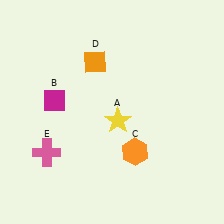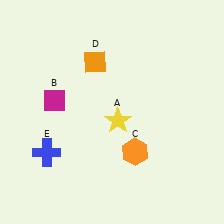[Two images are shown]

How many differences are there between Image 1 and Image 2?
There is 1 difference between the two images.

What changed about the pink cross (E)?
In Image 1, E is pink. In Image 2, it changed to blue.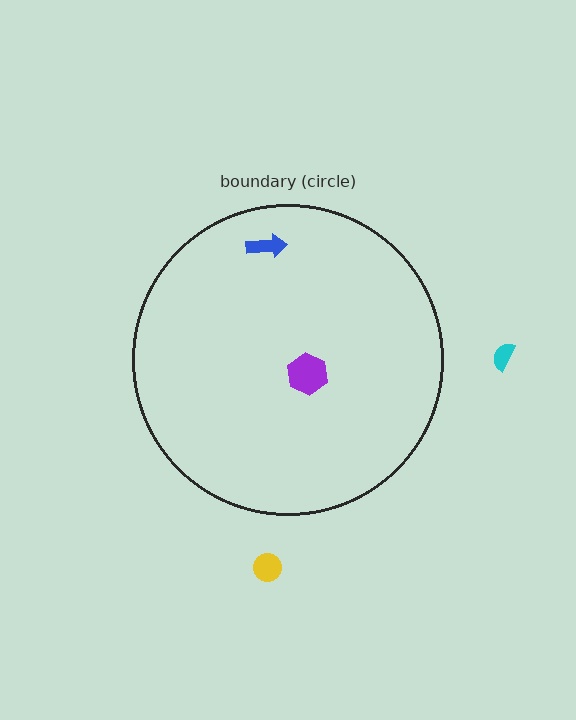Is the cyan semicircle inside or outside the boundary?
Outside.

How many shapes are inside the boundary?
2 inside, 2 outside.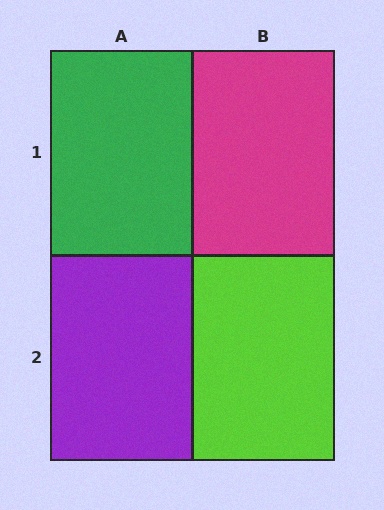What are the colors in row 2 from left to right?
Purple, lime.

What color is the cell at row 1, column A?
Green.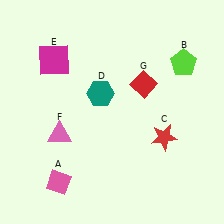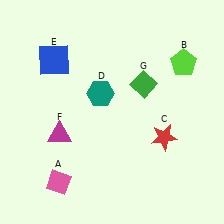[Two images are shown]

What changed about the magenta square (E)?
In Image 1, E is magenta. In Image 2, it changed to blue.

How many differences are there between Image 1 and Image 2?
There are 3 differences between the two images.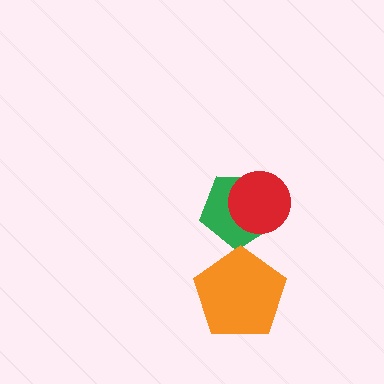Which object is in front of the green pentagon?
The red circle is in front of the green pentagon.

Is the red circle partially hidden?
No, no other shape covers it.